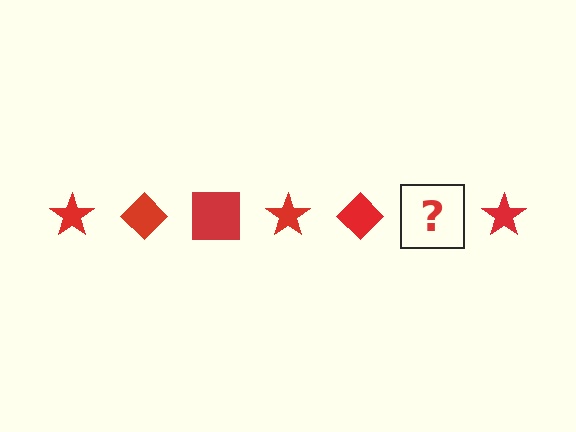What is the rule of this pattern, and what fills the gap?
The rule is that the pattern cycles through star, diamond, square shapes in red. The gap should be filled with a red square.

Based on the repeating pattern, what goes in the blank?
The blank should be a red square.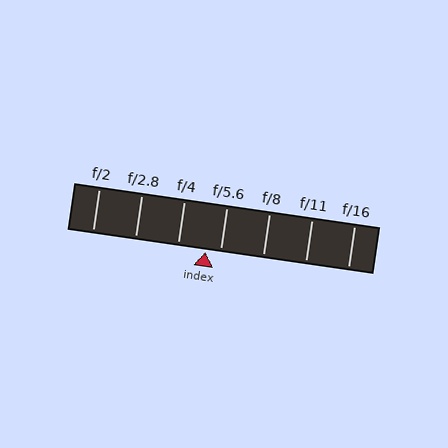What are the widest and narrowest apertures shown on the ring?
The widest aperture shown is f/2 and the narrowest is f/16.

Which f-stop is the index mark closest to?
The index mark is closest to f/5.6.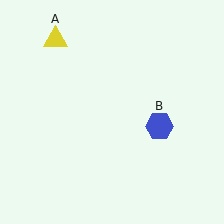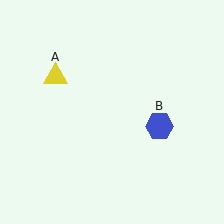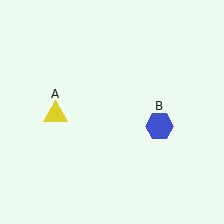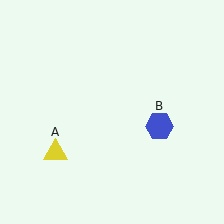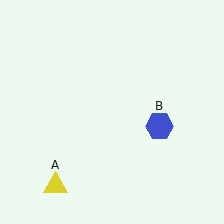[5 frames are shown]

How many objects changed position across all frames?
1 object changed position: yellow triangle (object A).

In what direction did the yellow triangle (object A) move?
The yellow triangle (object A) moved down.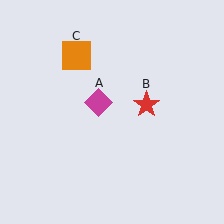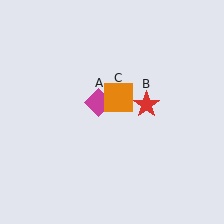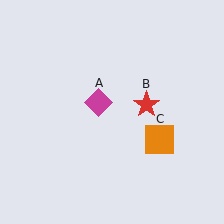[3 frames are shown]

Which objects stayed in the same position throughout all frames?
Magenta diamond (object A) and red star (object B) remained stationary.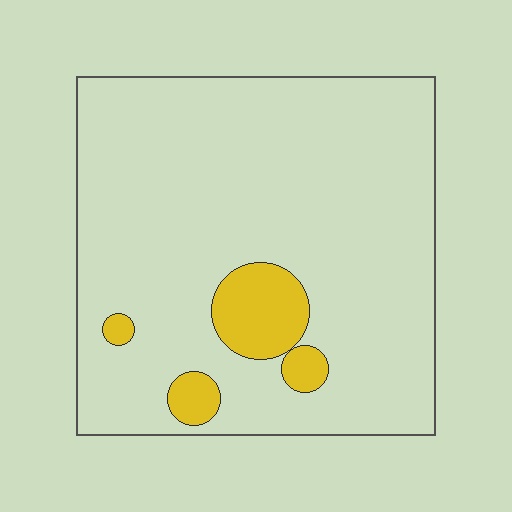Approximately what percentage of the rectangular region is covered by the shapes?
Approximately 10%.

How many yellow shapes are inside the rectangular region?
4.